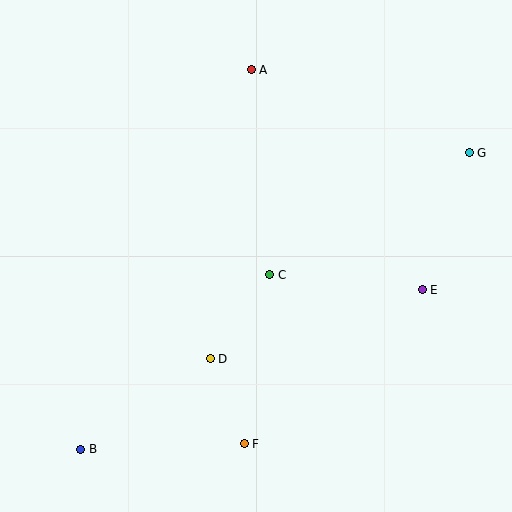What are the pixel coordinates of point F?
Point F is at (244, 444).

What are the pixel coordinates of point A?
Point A is at (251, 70).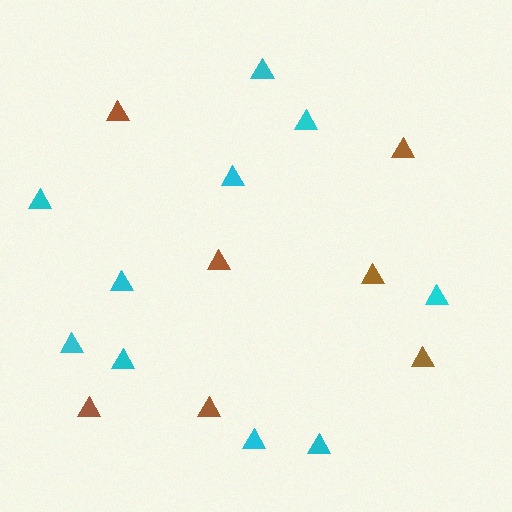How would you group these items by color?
There are 2 groups: one group of cyan triangles (10) and one group of brown triangles (7).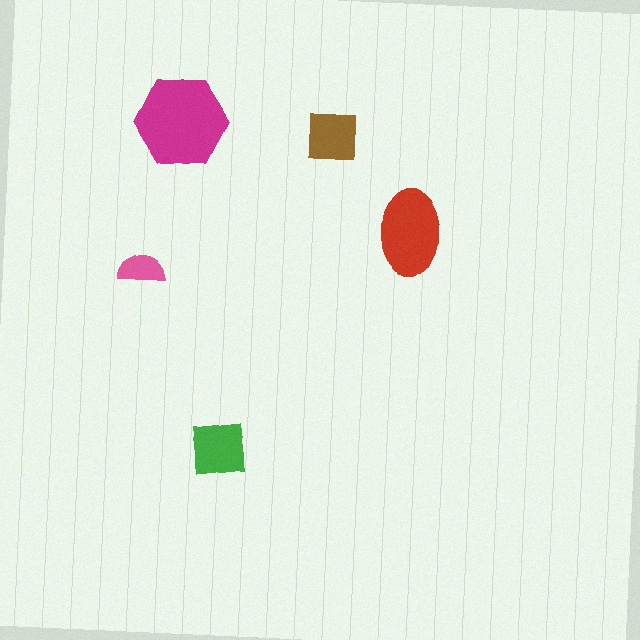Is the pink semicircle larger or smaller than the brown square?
Smaller.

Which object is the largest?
The magenta hexagon.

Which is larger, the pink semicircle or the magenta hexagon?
The magenta hexagon.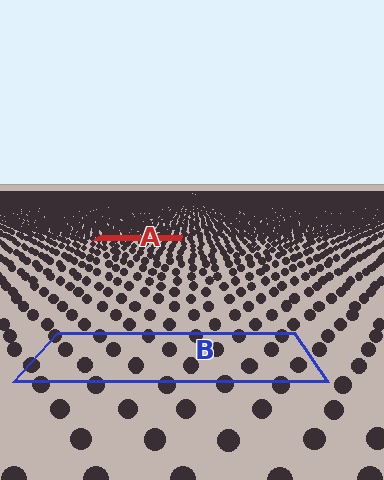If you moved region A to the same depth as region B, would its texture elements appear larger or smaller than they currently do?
They would appear larger. At a closer depth, the same texture elements are projected at a bigger on-screen size.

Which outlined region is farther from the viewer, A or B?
Region A is farther from the viewer — the texture elements inside it appear smaller and more densely packed.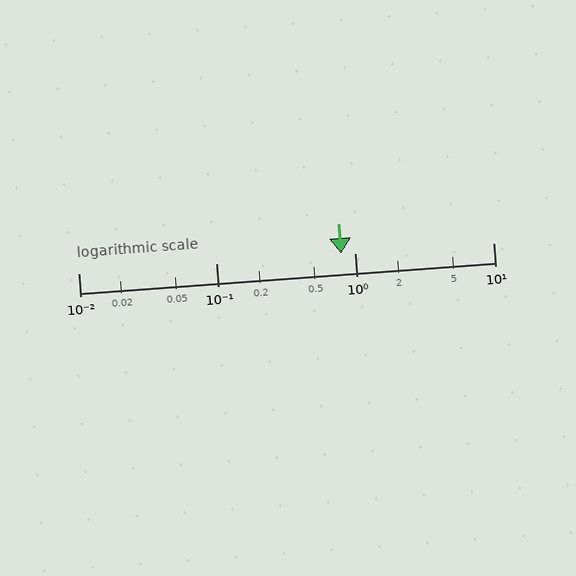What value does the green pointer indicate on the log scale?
The pointer indicates approximately 0.8.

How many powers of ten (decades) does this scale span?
The scale spans 3 decades, from 0.01 to 10.